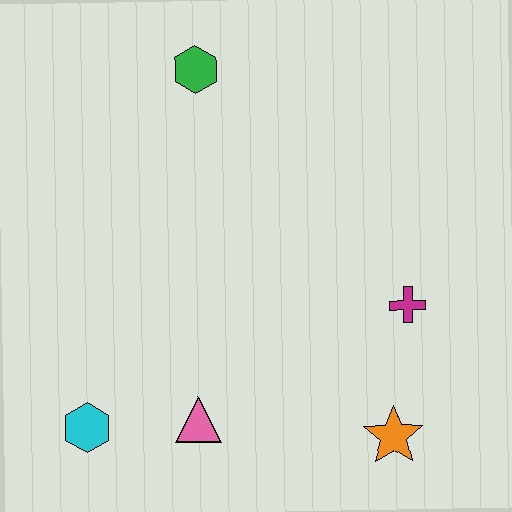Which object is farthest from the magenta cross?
The cyan hexagon is farthest from the magenta cross.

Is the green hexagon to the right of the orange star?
No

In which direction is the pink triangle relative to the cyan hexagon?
The pink triangle is to the right of the cyan hexagon.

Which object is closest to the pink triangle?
The cyan hexagon is closest to the pink triangle.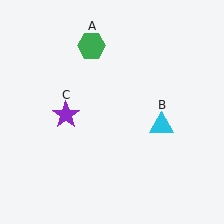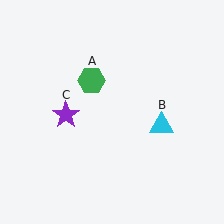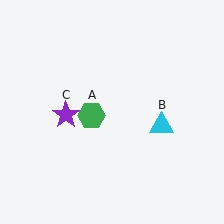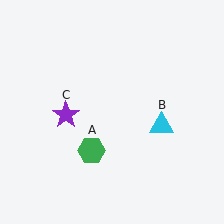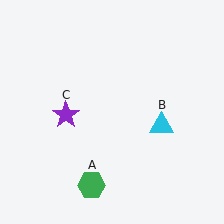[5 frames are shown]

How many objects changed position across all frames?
1 object changed position: green hexagon (object A).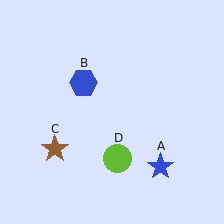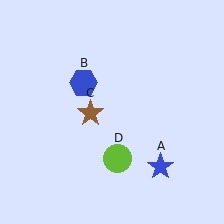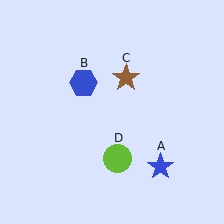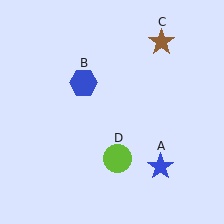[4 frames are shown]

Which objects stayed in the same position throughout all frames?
Blue star (object A) and blue hexagon (object B) and lime circle (object D) remained stationary.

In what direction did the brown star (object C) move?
The brown star (object C) moved up and to the right.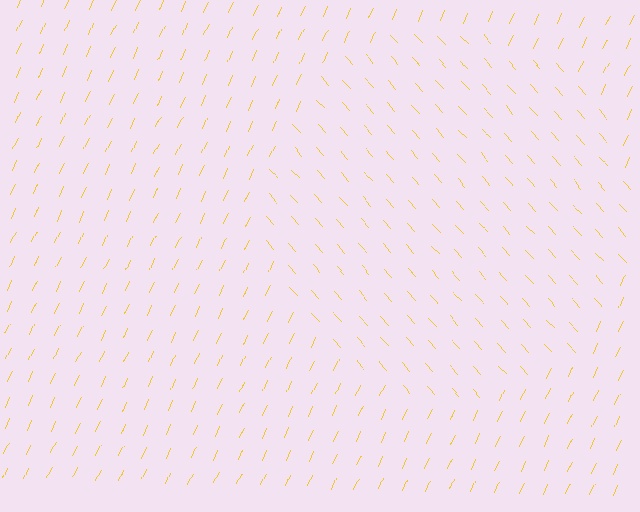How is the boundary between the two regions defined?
The boundary is defined purely by a change in line orientation (approximately 67 degrees difference). All lines are the same color and thickness.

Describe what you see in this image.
The image is filled with small yellow line segments. A circle region in the image has lines oriented differently from the surrounding lines, creating a visible texture boundary.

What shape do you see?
I see a circle.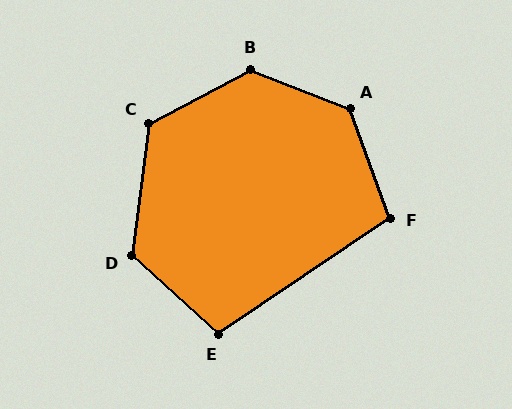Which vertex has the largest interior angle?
B, at approximately 131 degrees.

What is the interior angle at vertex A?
Approximately 131 degrees (obtuse).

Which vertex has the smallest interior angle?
E, at approximately 104 degrees.